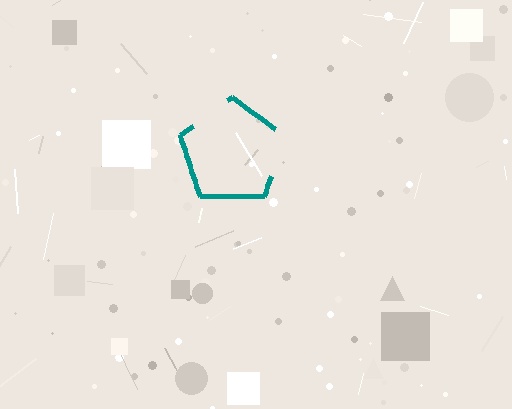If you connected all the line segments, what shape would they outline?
They would outline a pentagon.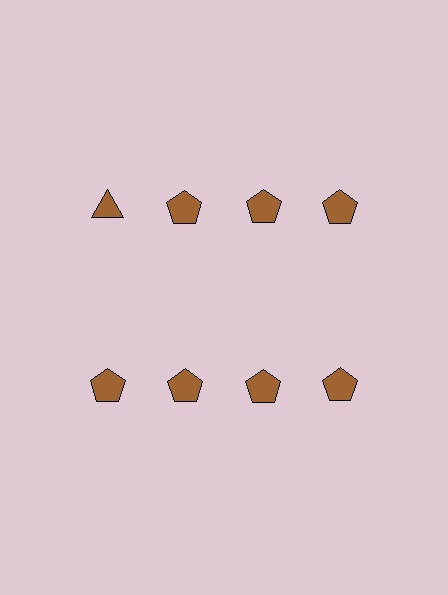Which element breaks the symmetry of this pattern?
The brown triangle in the top row, leftmost column breaks the symmetry. All other shapes are brown pentagons.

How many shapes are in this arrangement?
There are 8 shapes arranged in a grid pattern.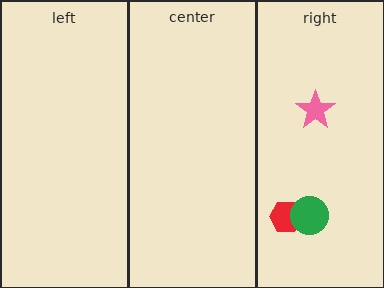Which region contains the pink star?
The right region.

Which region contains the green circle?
The right region.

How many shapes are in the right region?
3.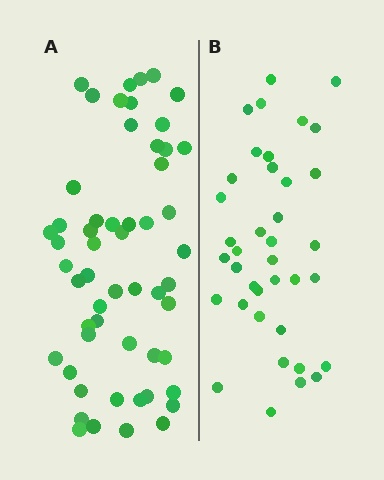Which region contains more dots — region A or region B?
Region A (the left region) has more dots.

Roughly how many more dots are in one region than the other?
Region A has approximately 15 more dots than region B.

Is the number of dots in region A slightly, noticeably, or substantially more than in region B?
Region A has noticeably more, but not dramatically so. The ratio is roughly 1.4 to 1.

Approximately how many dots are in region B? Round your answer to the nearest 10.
About 40 dots. (The exact count is 38, which rounds to 40.)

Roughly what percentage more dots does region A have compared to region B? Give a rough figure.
About 45% more.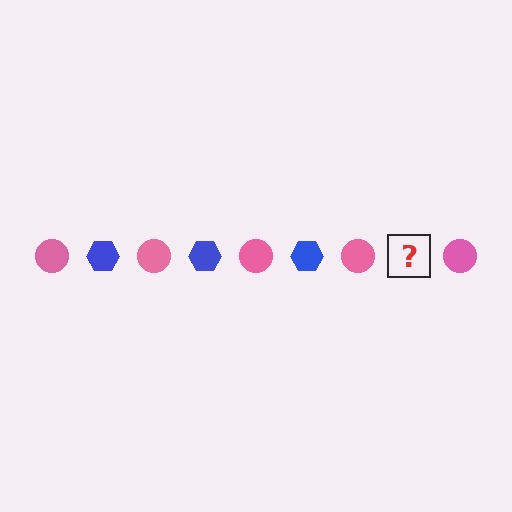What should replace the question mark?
The question mark should be replaced with a blue hexagon.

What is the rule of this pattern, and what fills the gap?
The rule is that the pattern alternates between pink circle and blue hexagon. The gap should be filled with a blue hexagon.